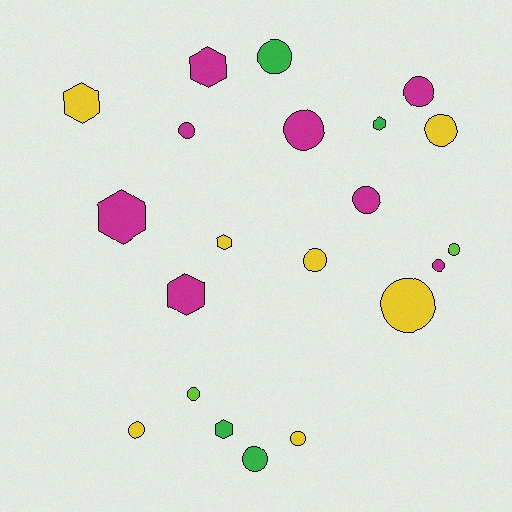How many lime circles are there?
There are 2 lime circles.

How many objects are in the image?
There are 21 objects.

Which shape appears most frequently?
Circle, with 14 objects.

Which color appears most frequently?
Magenta, with 8 objects.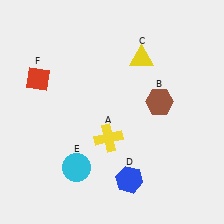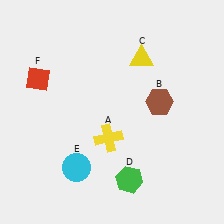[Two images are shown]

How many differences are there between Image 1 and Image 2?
There is 1 difference between the two images.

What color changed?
The hexagon (D) changed from blue in Image 1 to green in Image 2.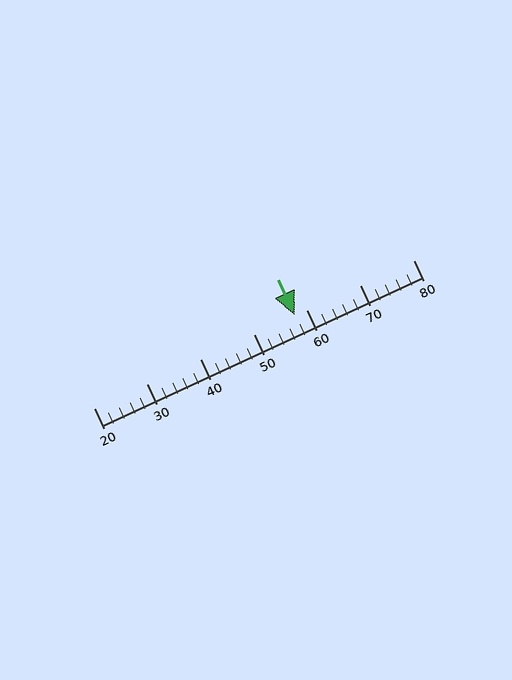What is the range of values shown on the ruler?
The ruler shows values from 20 to 80.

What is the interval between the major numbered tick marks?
The major tick marks are spaced 10 units apart.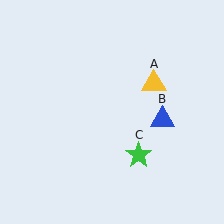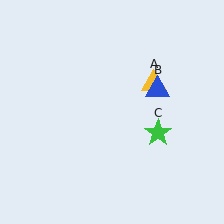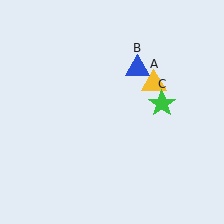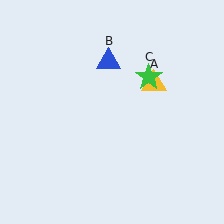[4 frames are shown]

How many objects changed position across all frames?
2 objects changed position: blue triangle (object B), green star (object C).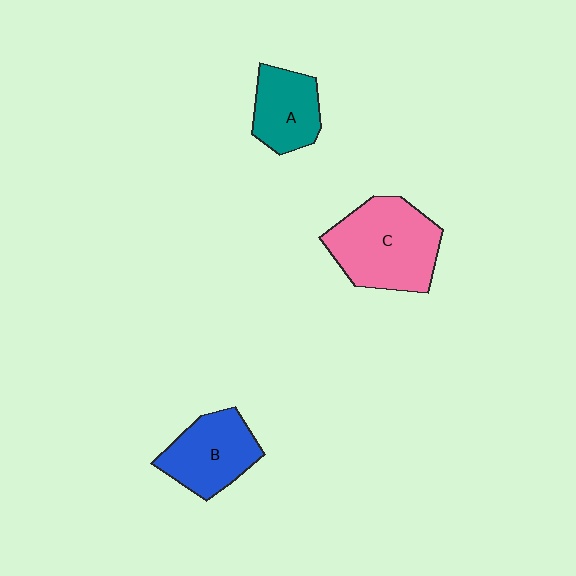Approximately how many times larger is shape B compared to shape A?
Approximately 1.2 times.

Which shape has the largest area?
Shape C (pink).